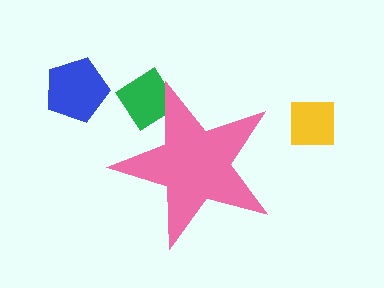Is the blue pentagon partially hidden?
No, the blue pentagon is fully visible.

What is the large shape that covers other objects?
A pink star.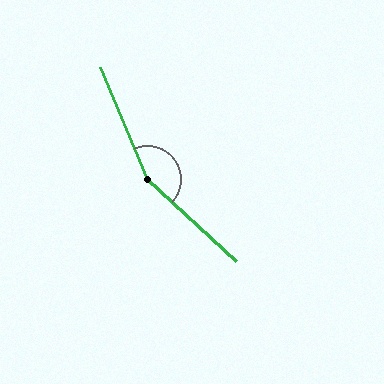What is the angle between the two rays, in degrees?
Approximately 156 degrees.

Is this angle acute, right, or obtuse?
It is obtuse.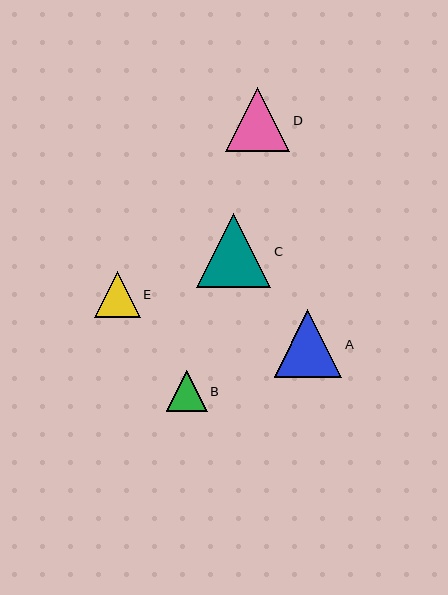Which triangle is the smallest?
Triangle B is the smallest with a size of approximately 41 pixels.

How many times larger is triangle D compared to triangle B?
Triangle D is approximately 1.5 times the size of triangle B.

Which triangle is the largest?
Triangle C is the largest with a size of approximately 74 pixels.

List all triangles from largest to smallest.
From largest to smallest: C, A, D, E, B.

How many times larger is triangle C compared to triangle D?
Triangle C is approximately 1.2 times the size of triangle D.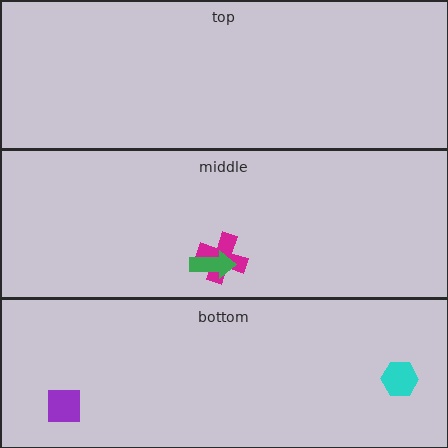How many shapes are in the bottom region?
2.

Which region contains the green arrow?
The middle region.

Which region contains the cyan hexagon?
The bottom region.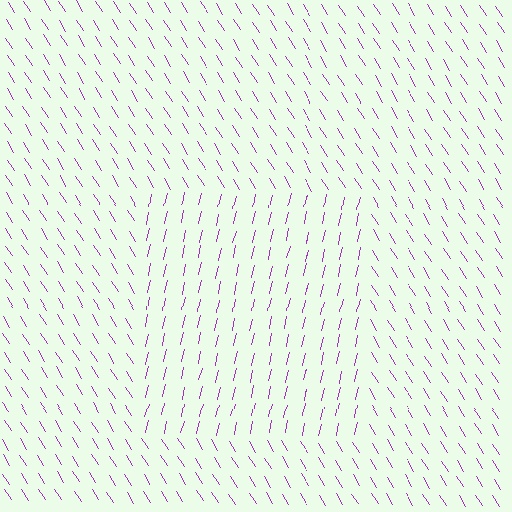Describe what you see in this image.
The image is filled with small purple line segments. A rectangle region in the image has lines oriented differently from the surrounding lines, creating a visible texture boundary.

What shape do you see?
I see a rectangle.